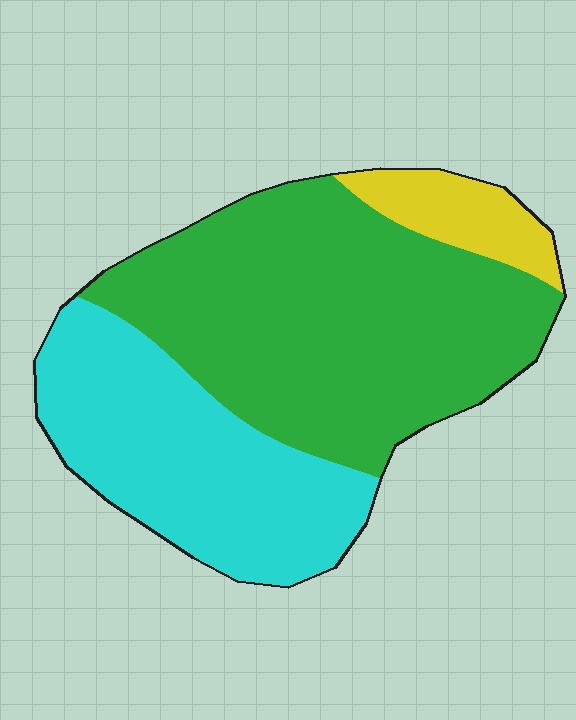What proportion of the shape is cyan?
Cyan covers roughly 35% of the shape.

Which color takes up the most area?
Green, at roughly 55%.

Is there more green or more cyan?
Green.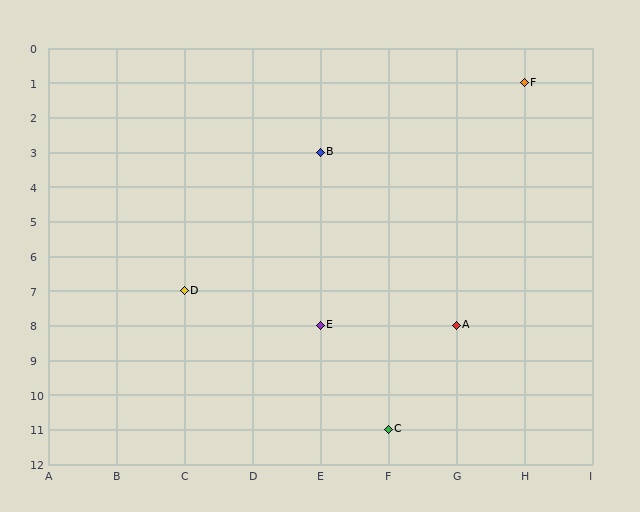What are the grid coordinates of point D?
Point D is at grid coordinates (C, 7).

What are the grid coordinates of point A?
Point A is at grid coordinates (G, 8).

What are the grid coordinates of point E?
Point E is at grid coordinates (E, 8).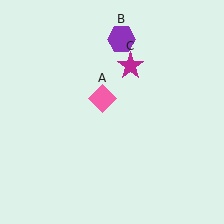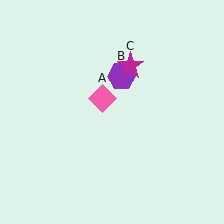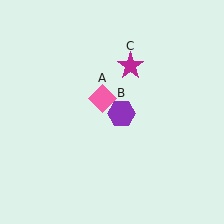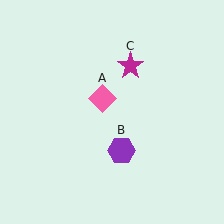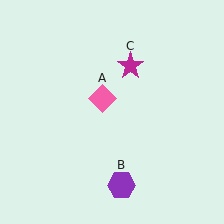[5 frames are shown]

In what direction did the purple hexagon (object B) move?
The purple hexagon (object B) moved down.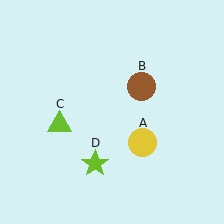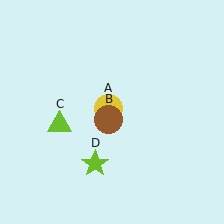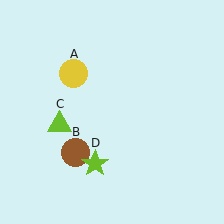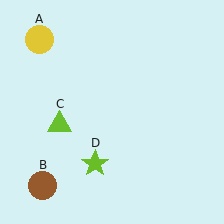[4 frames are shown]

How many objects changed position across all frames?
2 objects changed position: yellow circle (object A), brown circle (object B).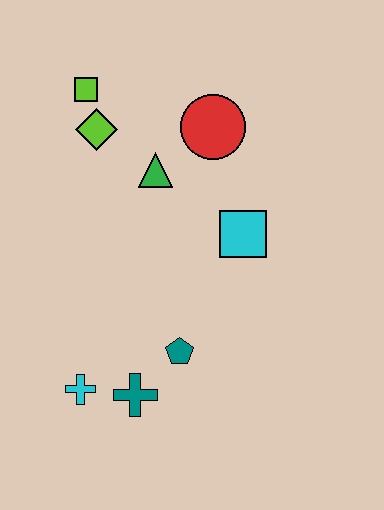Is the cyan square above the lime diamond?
No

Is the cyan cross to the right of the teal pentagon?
No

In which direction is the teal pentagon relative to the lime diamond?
The teal pentagon is below the lime diamond.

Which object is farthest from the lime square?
The teal cross is farthest from the lime square.